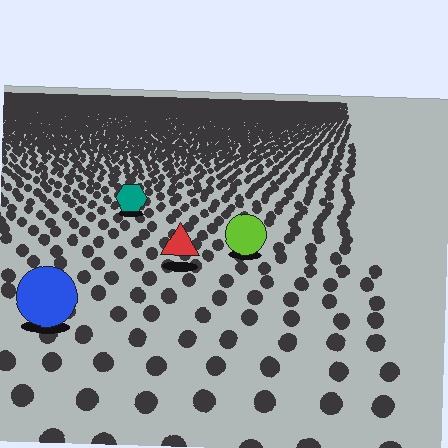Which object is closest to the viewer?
The blue circle is closest. The texture marks near it are larger and more spread out.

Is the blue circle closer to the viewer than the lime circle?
Yes. The blue circle is closer — you can tell from the texture gradient: the ground texture is coarser near it.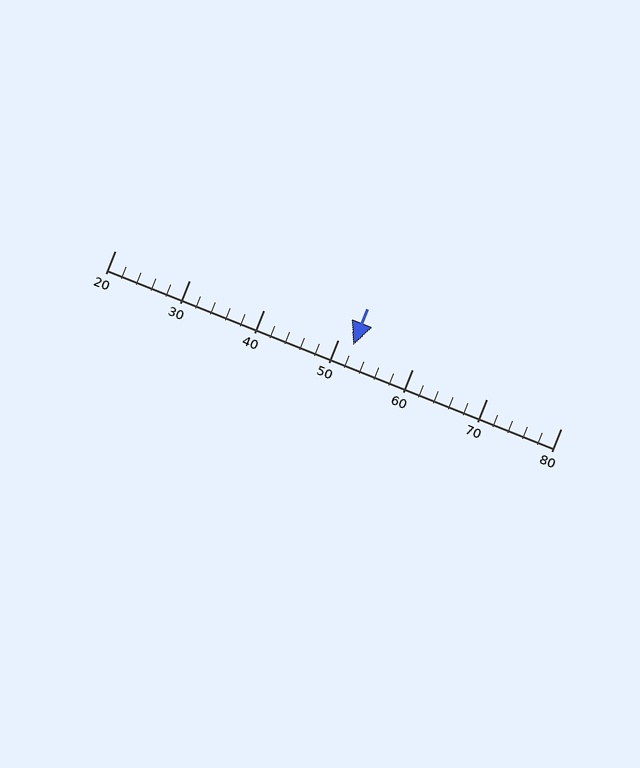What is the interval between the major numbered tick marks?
The major tick marks are spaced 10 units apart.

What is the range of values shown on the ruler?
The ruler shows values from 20 to 80.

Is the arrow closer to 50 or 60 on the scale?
The arrow is closer to 50.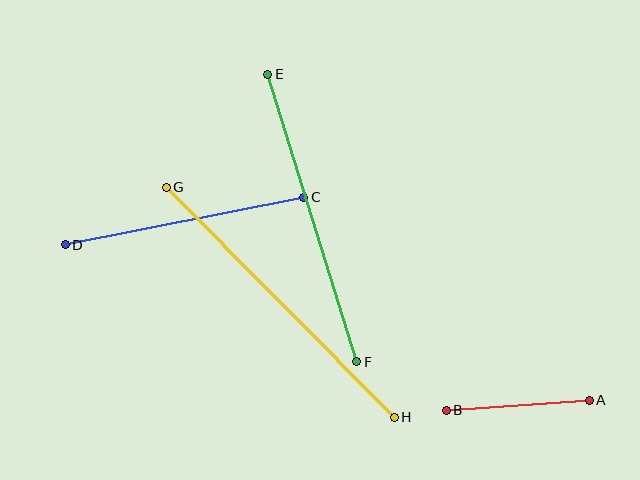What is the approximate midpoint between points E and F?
The midpoint is at approximately (312, 218) pixels.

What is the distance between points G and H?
The distance is approximately 324 pixels.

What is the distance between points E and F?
The distance is approximately 301 pixels.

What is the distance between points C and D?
The distance is approximately 243 pixels.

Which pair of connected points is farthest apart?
Points G and H are farthest apart.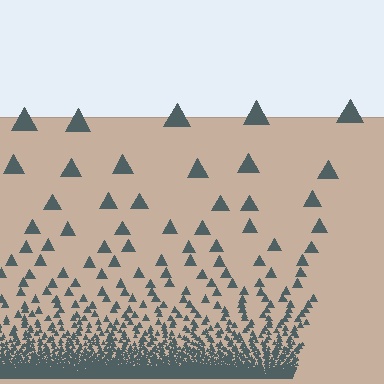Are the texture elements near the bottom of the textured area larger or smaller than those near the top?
Smaller. The gradient is inverted — elements near the bottom are smaller and denser.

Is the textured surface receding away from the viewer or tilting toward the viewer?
The surface appears to tilt toward the viewer. Texture elements get larger and sparser toward the top.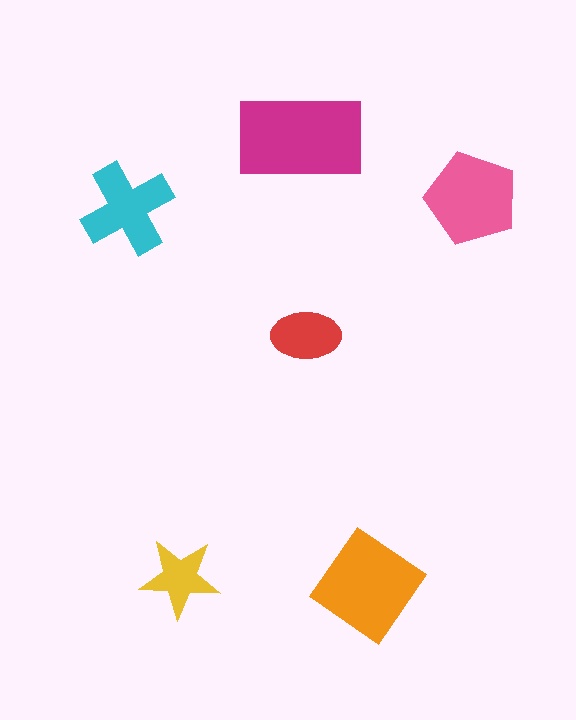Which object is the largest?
The magenta rectangle.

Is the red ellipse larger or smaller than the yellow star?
Larger.